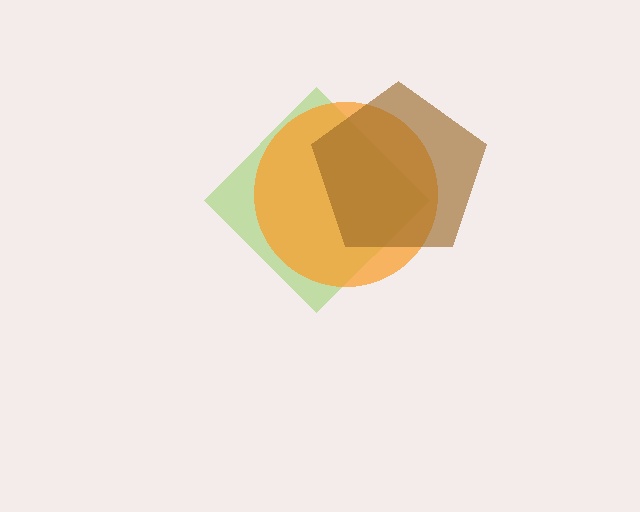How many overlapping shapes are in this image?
There are 3 overlapping shapes in the image.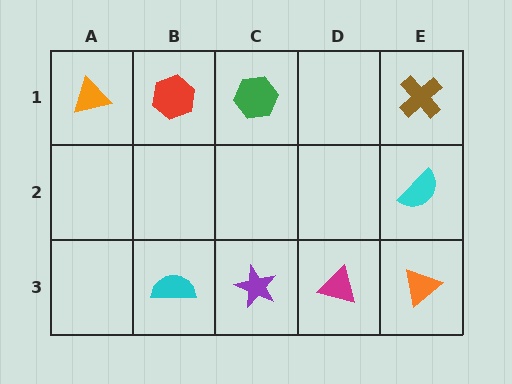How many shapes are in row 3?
4 shapes.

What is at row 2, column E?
A cyan semicircle.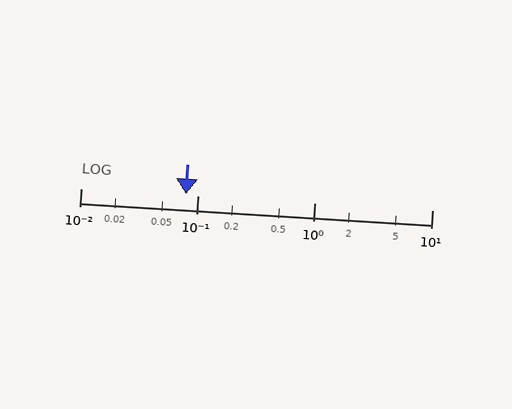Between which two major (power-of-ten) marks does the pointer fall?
The pointer is between 0.01 and 0.1.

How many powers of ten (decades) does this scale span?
The scale spans 3 decades, from 0.01 to 10.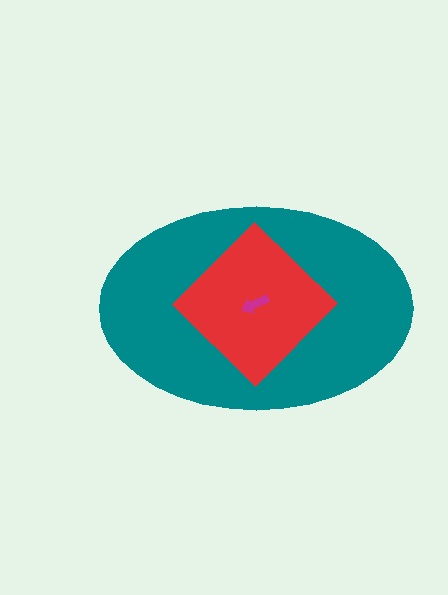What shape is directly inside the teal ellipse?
The red diamond.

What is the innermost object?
The magenta arrow.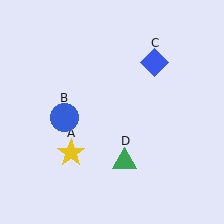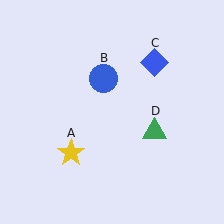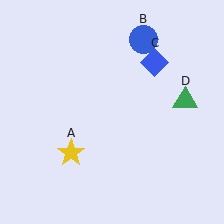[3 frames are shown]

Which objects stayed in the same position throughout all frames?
Yellow star (object A) and blue diamond (object C) remained stationary.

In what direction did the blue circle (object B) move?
The blue circle (object B) moved up and to the right.